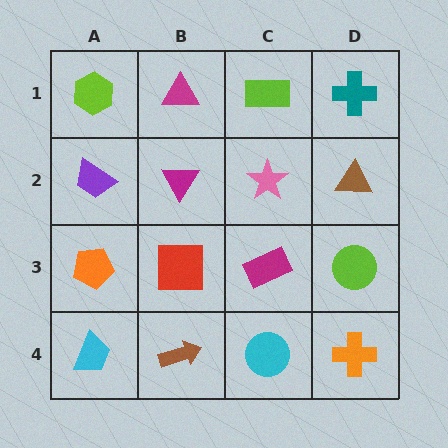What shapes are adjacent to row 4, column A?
An orange pentagon (row 3, column A), a brown arrow (row 4, column B).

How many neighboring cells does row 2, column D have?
3.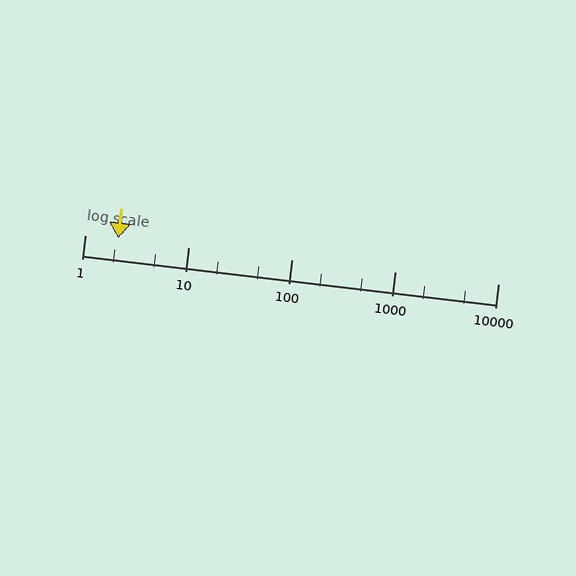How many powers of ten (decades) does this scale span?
The scale spans 4 decades, from 1 to 10000.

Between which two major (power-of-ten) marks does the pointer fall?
The pointer is between 1 and 10.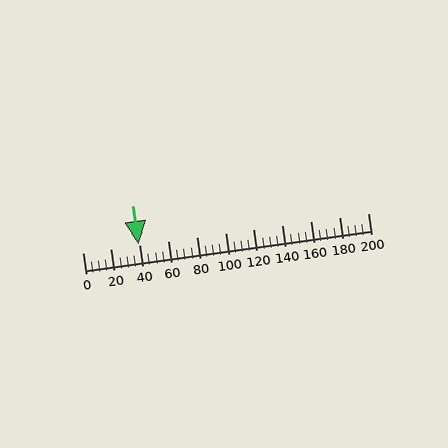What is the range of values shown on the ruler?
The ruler shows values from 0 to 200.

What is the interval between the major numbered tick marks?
The major tick marks are spaced 20 units apart.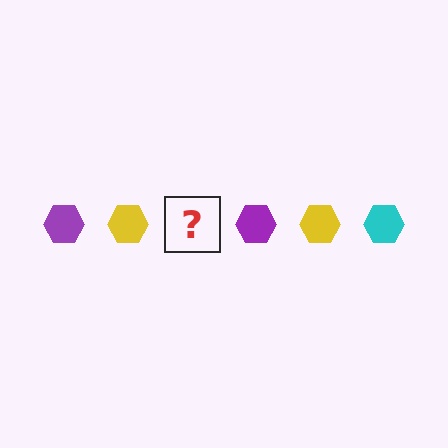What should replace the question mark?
The question mark should be replaced with a cyan hexagon.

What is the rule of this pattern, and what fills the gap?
The rule is that the pattern cycles through purple, yellow, cyan hexagons. The gap should be filled with a cyan hexagon.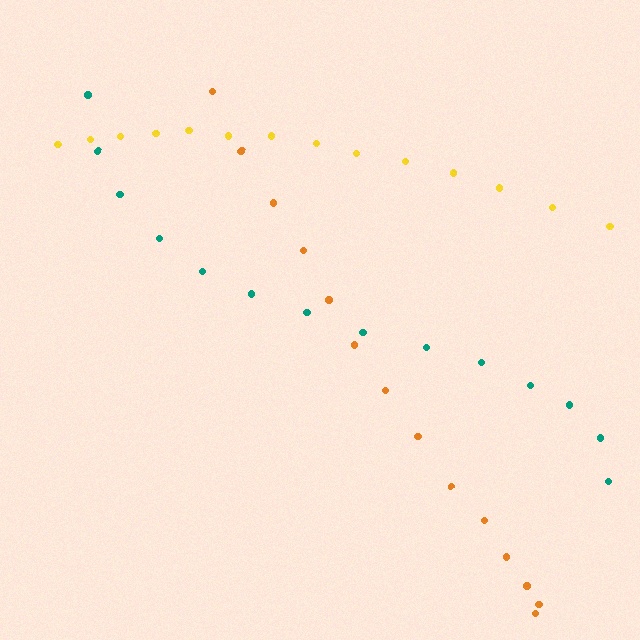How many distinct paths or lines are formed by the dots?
There are 3 distinct paths.